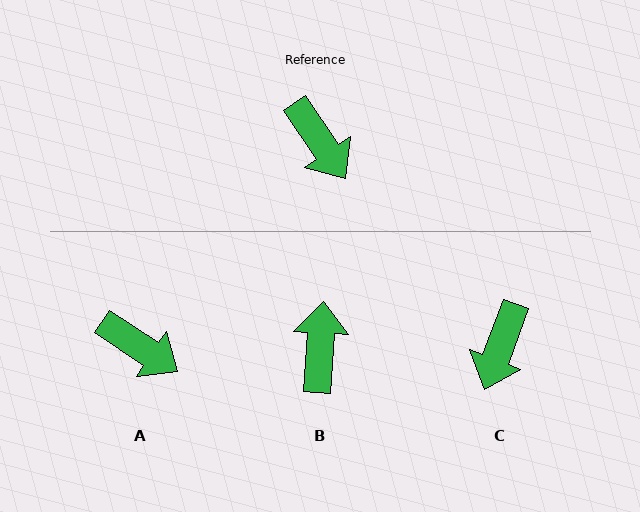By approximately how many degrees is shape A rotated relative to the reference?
Approximately 22 degrees counter-clockwise.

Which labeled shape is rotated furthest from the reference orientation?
B, about 142 degrees away.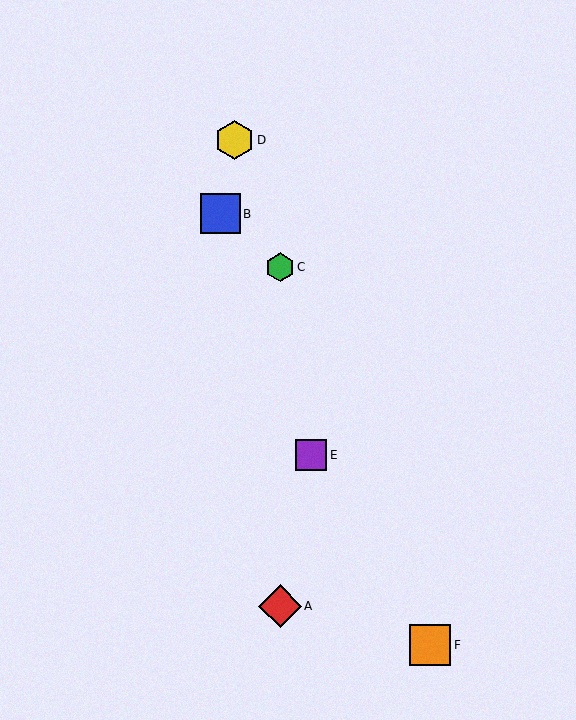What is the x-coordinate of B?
Object B is at x≈220.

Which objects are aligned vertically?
Objects A, C are aligned vertically.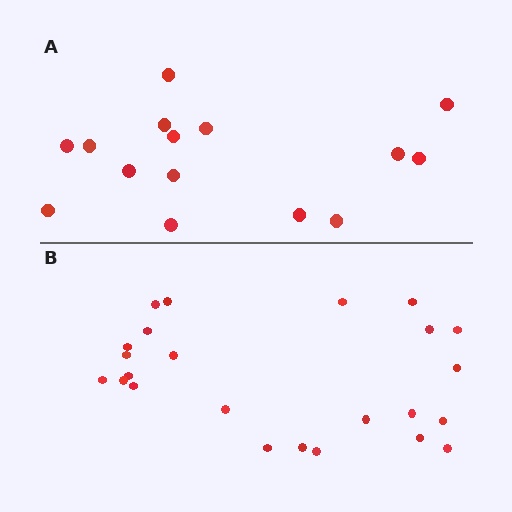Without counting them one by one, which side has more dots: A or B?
Region B (the bottom region) has more dots.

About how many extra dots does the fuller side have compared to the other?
Region B has roughly 8 or so more dots than region A.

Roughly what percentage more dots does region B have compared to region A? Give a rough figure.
About 60% more.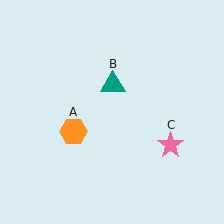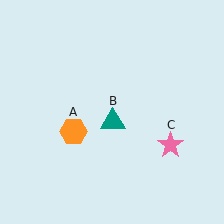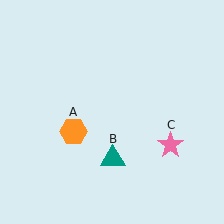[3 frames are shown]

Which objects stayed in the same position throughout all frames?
Orange hexagon (object A) and pink star (object C) remained stationary.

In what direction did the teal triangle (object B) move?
The teal triangle (object B) moved down.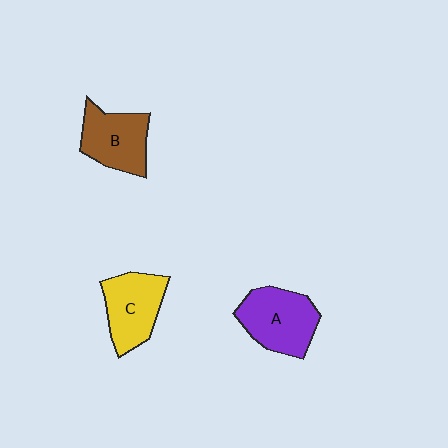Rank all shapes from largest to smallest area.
From largest to smallest: A (purple), C (yellow), B (brown).